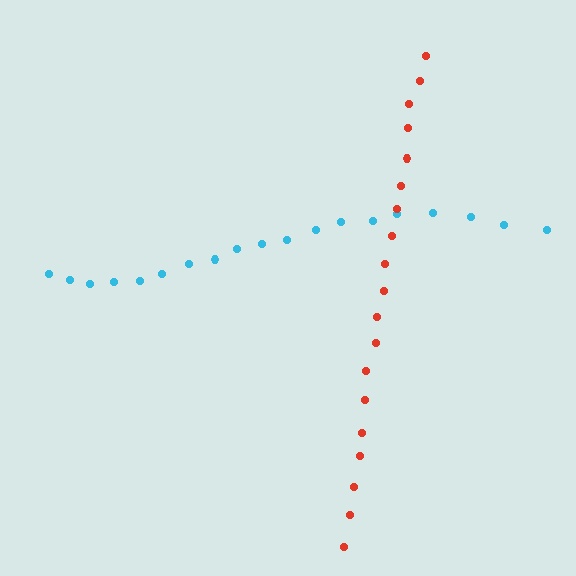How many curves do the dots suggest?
There are 2 distinct paths.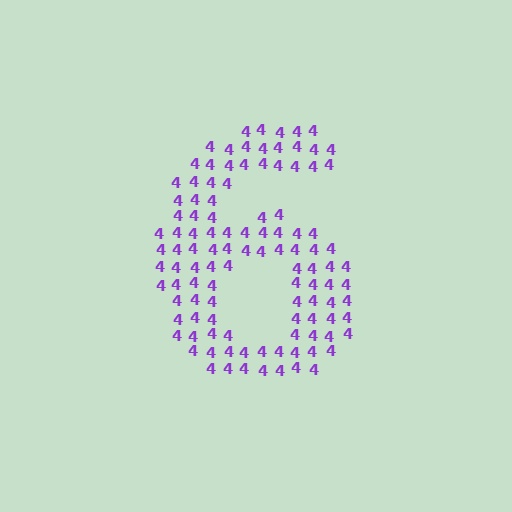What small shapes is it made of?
It is made of small digit 4's.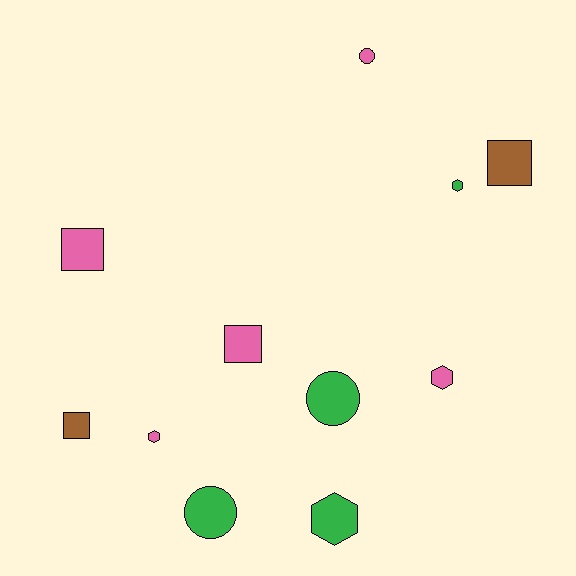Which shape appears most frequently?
Hexagon, with 4 objects.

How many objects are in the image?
There are 11 objects.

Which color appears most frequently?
Pink, with 5 objects.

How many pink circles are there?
There is 1 pink circle.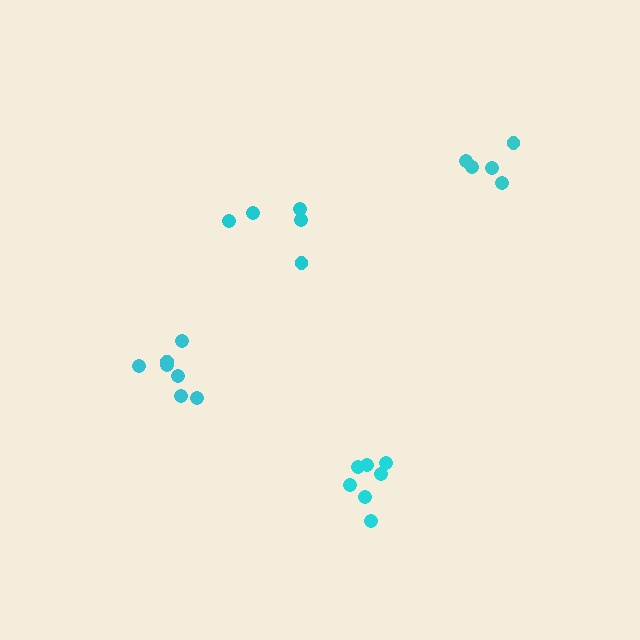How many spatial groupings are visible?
There are 4 spatial groupings.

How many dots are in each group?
Group 1: 5 dots, Group 2: 7 dots, Group 3: 7 dots, Group 4: 5 dots (24 total).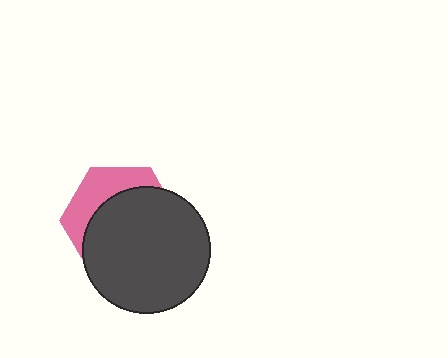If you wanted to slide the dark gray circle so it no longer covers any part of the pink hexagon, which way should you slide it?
Slide it toward the lower-right — that is the most direct way to separate the two shapes.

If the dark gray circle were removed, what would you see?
You would see the complete pink hexagon.